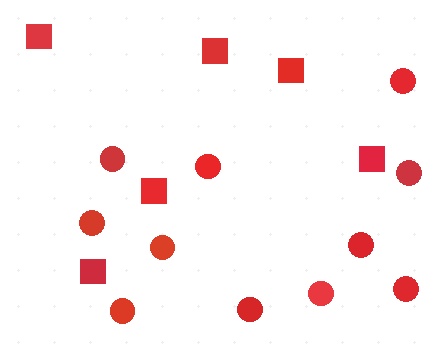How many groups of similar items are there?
There are 2 groups: one group of circles (11) and one group of squares (6).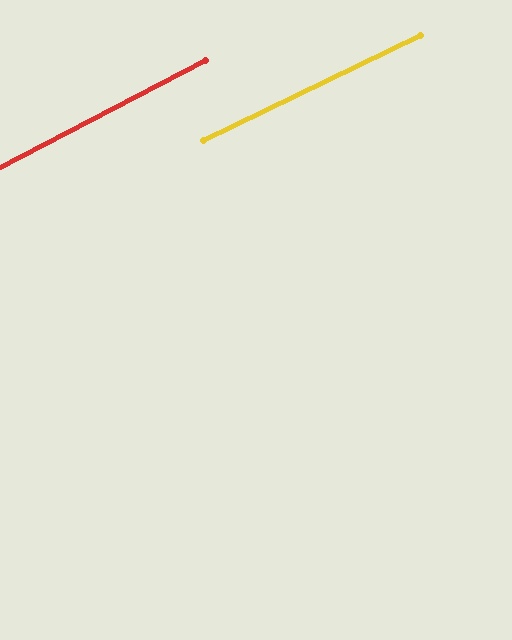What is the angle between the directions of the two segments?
Approximately 2 degrees.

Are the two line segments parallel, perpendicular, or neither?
Parallel — their directions differ by only 1.9°.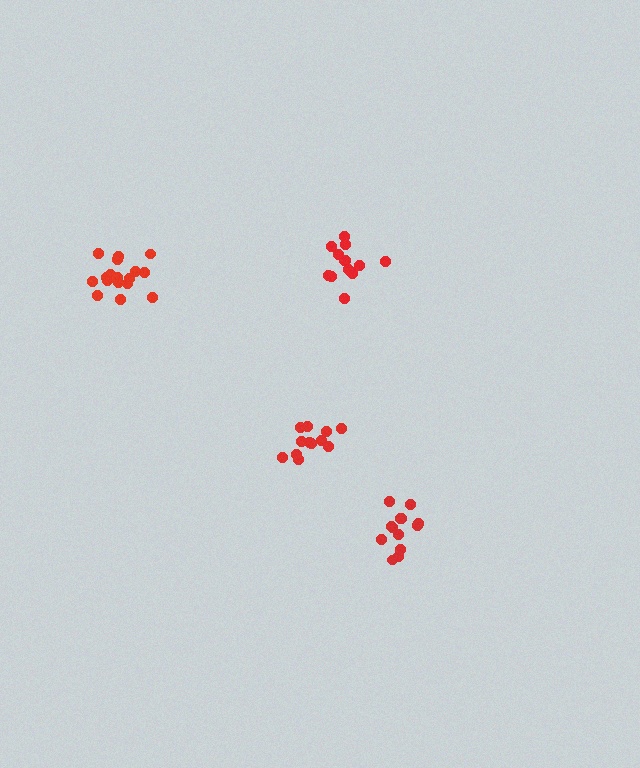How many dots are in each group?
Group 1: 13 dots, Group 2: 13 dots, Group 3: 17 dots, Group 4: 12 dots (55 total).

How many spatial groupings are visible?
There are 4 spatial groupings.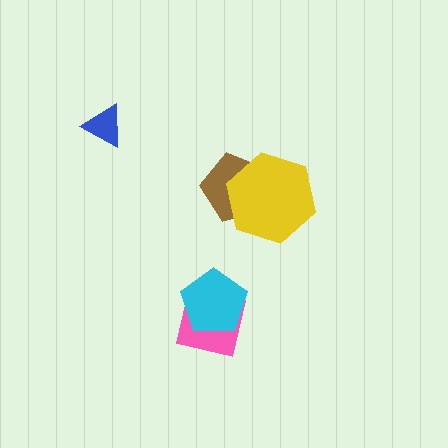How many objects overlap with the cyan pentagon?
1 object overlaps with the cyan pentagon.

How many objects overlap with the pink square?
1 object overlaps with the pink square.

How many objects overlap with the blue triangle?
0 objects overlap with the blue triangle.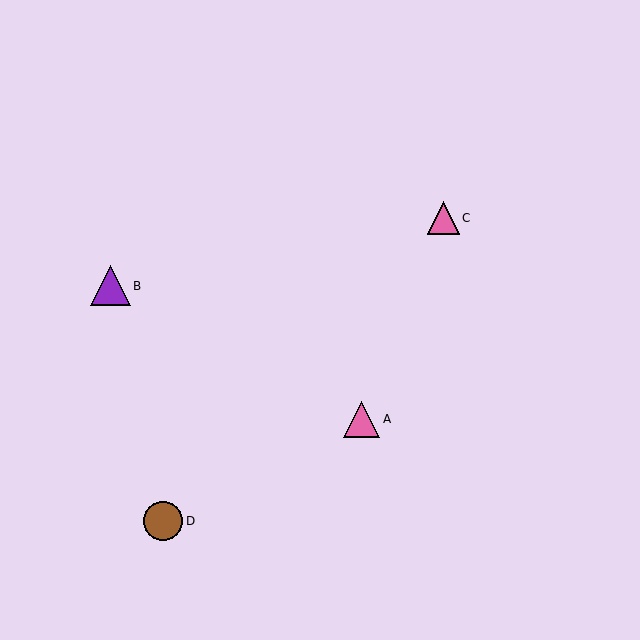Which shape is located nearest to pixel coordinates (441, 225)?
The pink triangle (labeled C) at (443, 218) is nearest to that location.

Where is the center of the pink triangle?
The center of the pink triangle is at (362, 419).